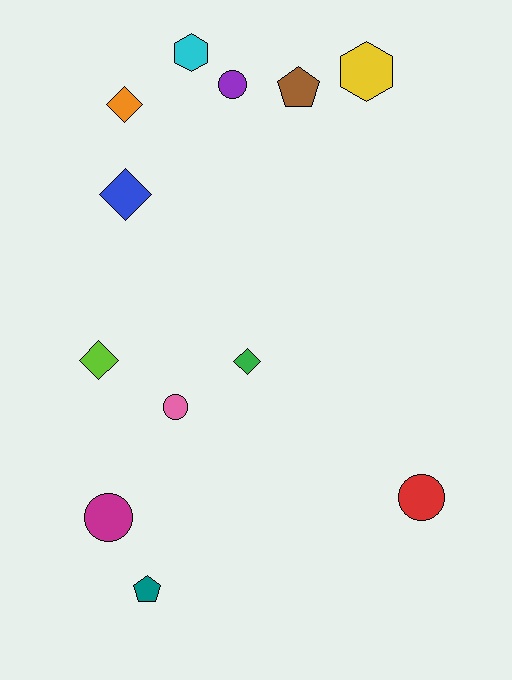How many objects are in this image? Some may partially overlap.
There are 12 objects.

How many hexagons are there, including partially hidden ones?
There are 2 hexagons.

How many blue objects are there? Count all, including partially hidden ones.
There is 1 blue object.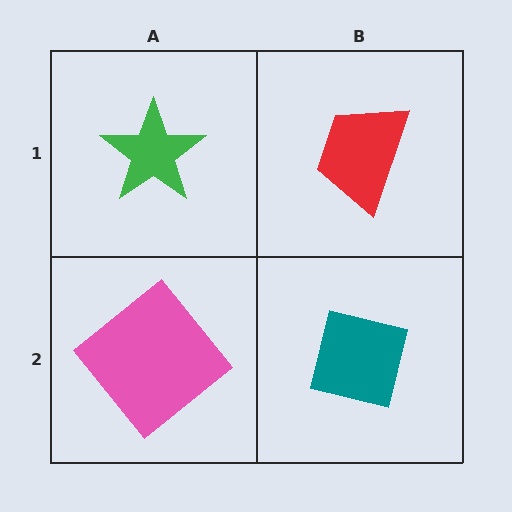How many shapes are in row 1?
2 shapes.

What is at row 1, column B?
A red trapezoid.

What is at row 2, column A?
A pink diamond.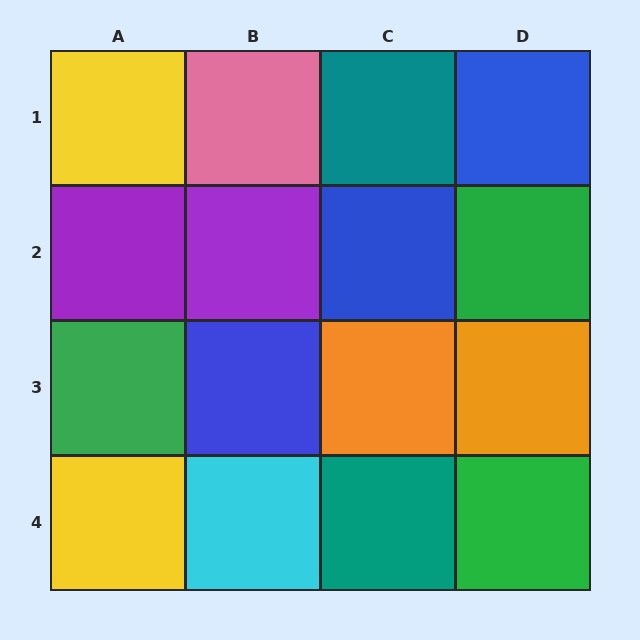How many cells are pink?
1 cell is pink.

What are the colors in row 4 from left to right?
Yellow, cyan, teal, green.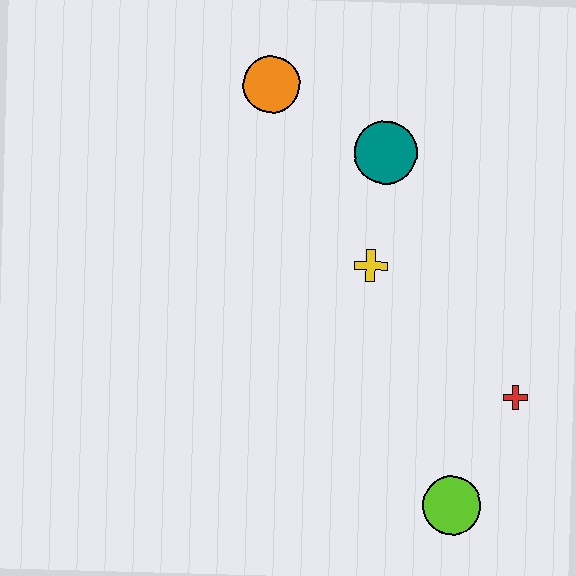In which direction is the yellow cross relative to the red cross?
The yellow cross is to the left of the red cross.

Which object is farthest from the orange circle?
The lime circle is farthest from the orange circle.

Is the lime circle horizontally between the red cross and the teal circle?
Yes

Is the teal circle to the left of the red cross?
Yes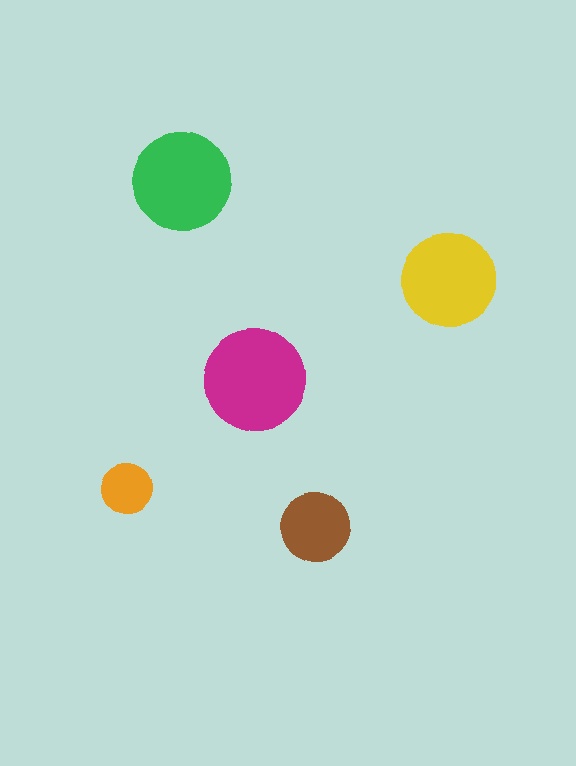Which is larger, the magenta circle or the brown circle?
The magenta one.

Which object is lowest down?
The brown circle is bottommost.